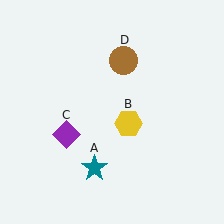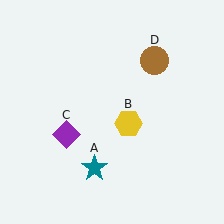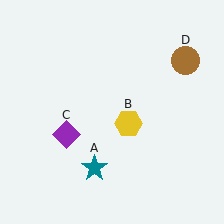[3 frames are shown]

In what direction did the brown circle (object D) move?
The brown circle (object D) moved right.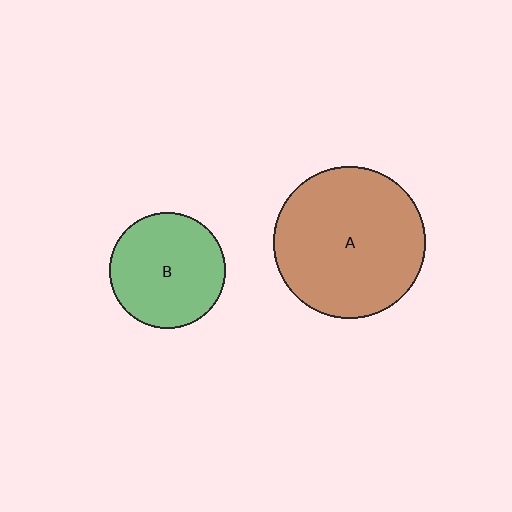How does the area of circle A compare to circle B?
Approximately 1.7 times.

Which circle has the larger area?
Circle A (brown).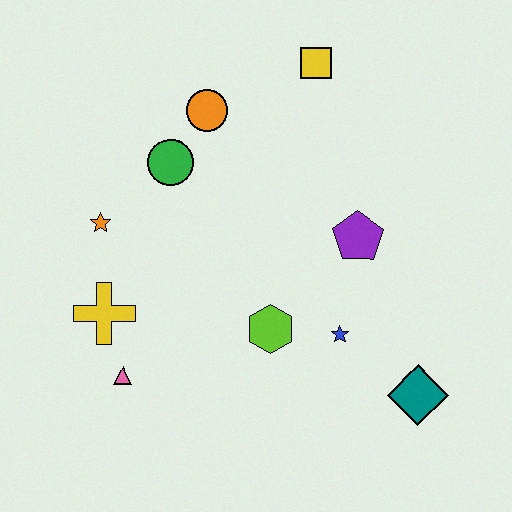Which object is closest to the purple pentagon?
The blue star is closest to the purple pentagon.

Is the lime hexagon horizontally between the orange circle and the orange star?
No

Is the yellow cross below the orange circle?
Yes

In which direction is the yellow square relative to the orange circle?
The yellow square is to the right of the orange circle.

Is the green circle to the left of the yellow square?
Yes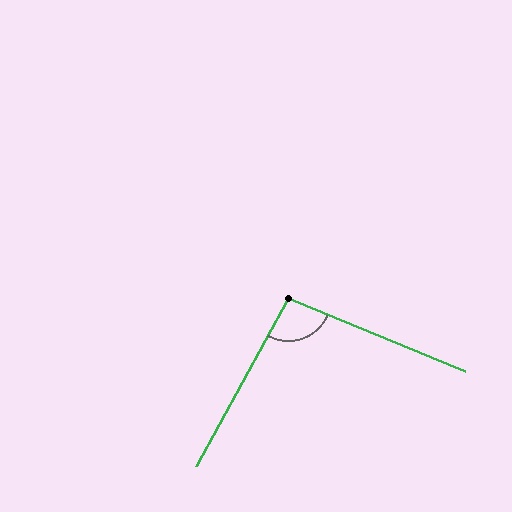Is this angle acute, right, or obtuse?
It is obtuse.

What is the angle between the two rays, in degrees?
Approximately 96 degrees.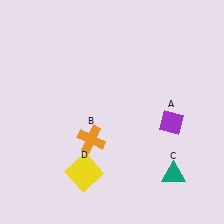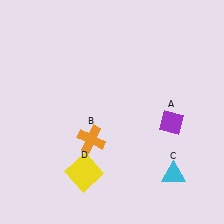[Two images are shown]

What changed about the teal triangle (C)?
In Image 1, C is teal. In Image 2, it changed to cyan.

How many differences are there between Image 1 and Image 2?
There is 1 difference between the two images.